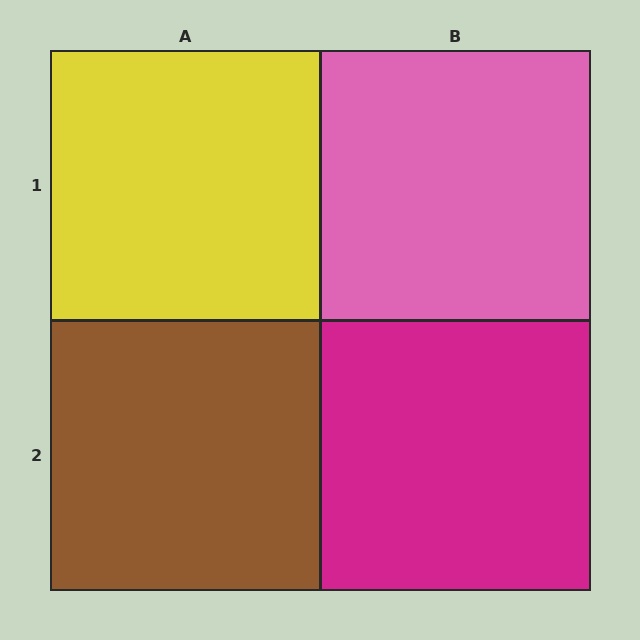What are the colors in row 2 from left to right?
Brown, magenta.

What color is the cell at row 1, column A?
Yellow.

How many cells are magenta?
1 cell is magenta.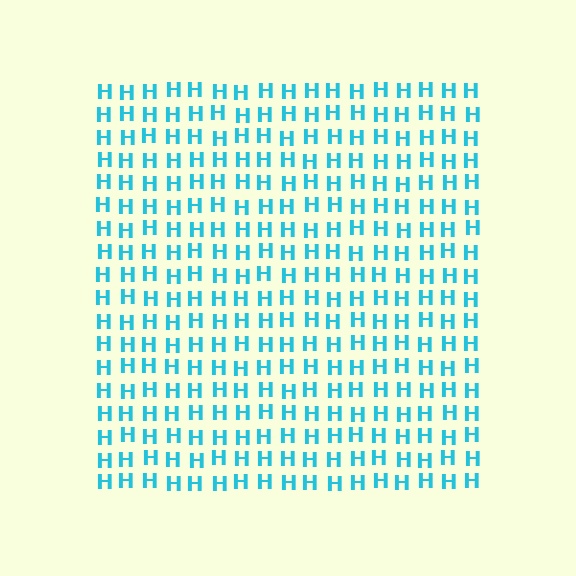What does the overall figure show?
The overall figure shows a square.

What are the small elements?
The small elements are letter H's.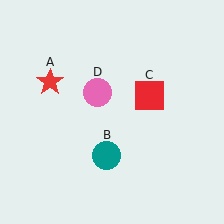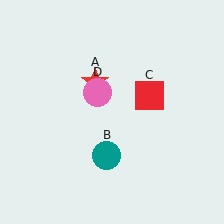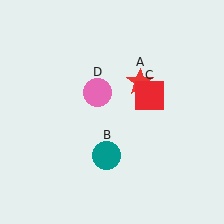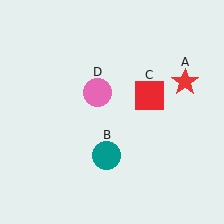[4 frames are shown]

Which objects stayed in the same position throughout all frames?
Teal circle (object B) and red square (object C) and pink circle (object D) remained stationary.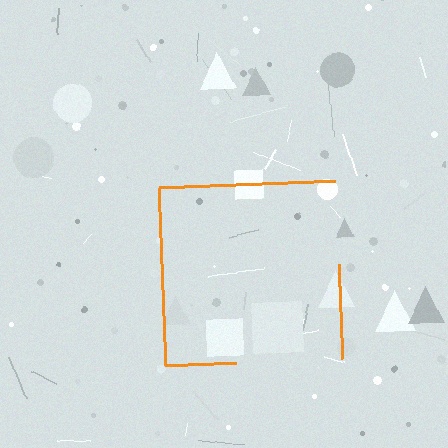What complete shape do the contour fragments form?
The contour fragments form a square.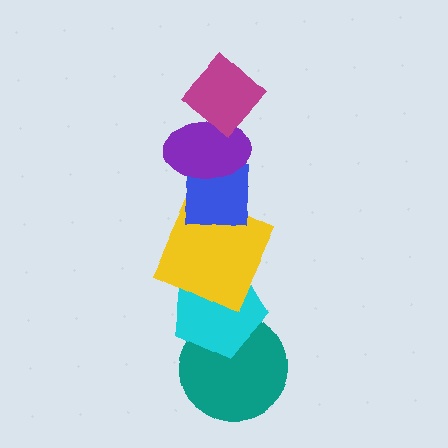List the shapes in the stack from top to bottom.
From top to bottom: the magenta diamond, the purple ellipse, the blue square, the yellow square, the cyan pentagon, the teal circle.